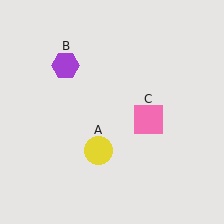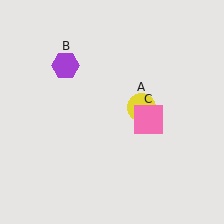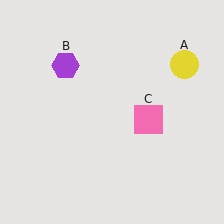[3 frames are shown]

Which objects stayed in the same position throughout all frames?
Purple hexagon (object B) and pink square (object C) remained stationary.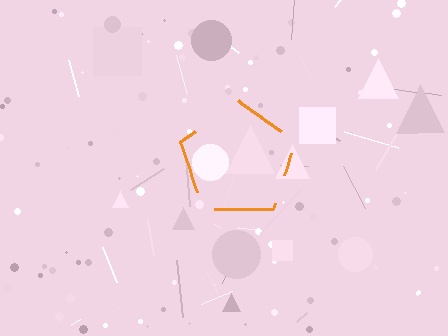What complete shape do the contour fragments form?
The contour fragments form a pentagon.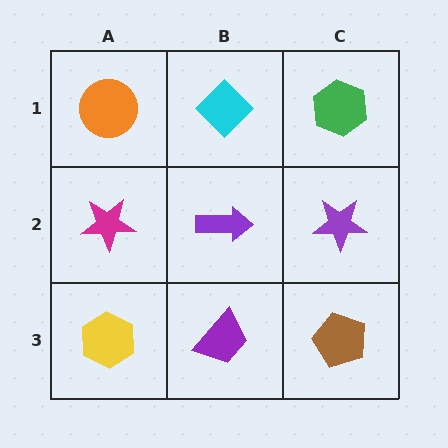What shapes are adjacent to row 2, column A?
An orange circle (row 1, column A), a yellow hexagon (row 3, column A), a purple arrow (row 2, column B).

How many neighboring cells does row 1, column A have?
2.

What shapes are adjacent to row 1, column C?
A purple star (row 2, column C), a cyan diamond (row 1, column B).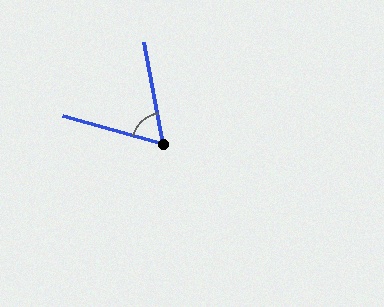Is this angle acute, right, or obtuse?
It is acute.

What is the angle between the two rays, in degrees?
Approximately 64 degrees.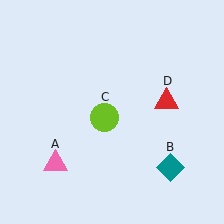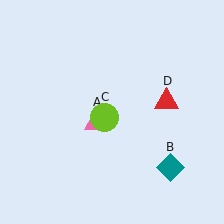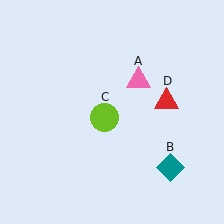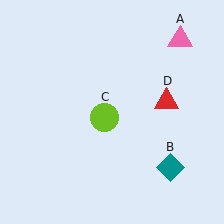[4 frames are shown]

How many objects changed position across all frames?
1 object changed position: pink triangle (object A).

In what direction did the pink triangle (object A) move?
The pink triangle (object A) moved up and to the right.